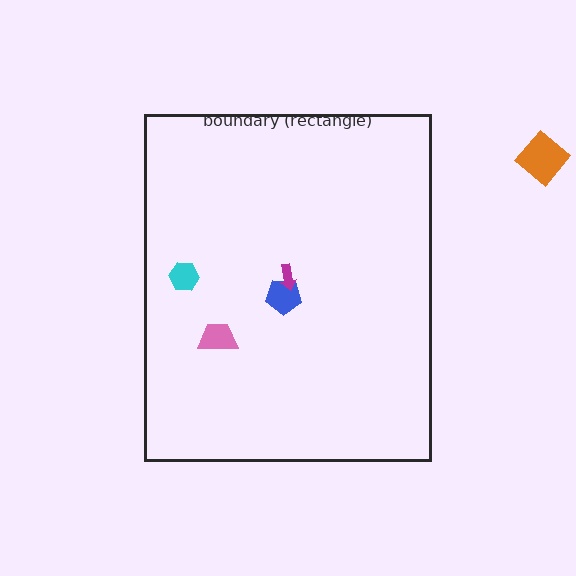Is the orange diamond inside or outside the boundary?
Outside.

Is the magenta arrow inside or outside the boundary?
Inside.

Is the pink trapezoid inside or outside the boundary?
Inside.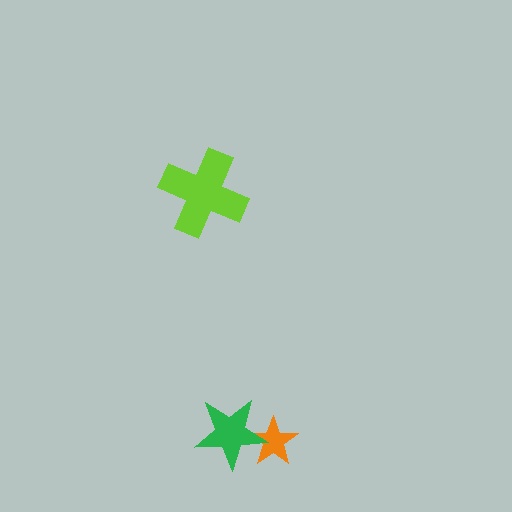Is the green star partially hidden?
No, no other shape covers it.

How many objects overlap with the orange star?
1 object overlaps with the orange star.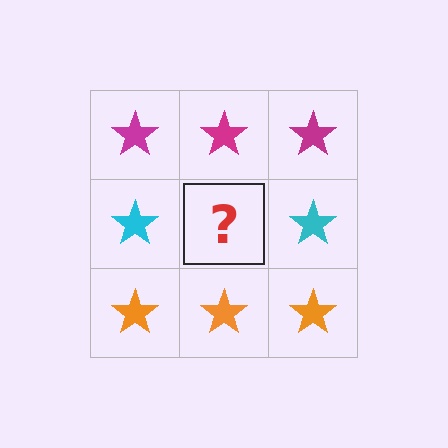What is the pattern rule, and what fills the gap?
The rule is that each row has a consistent color. The gap should be filled with a cyan star.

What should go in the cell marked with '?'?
The missing cell should contain a cyan star.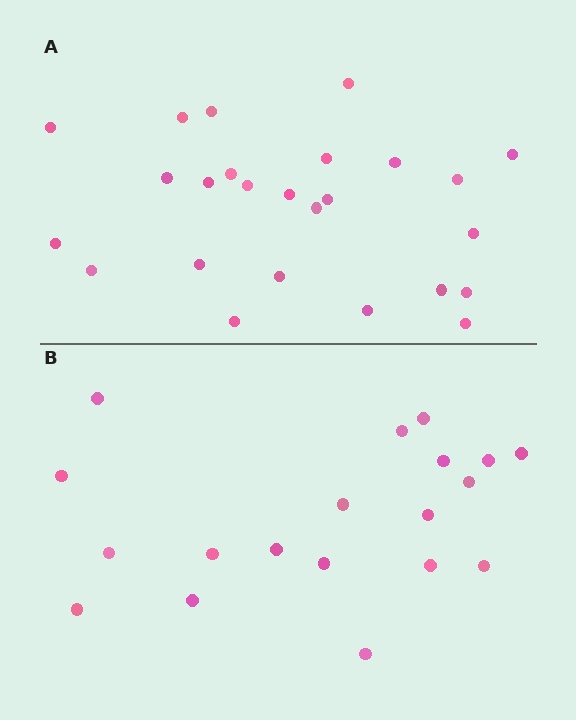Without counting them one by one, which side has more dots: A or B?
Region A (the top region) has more dots.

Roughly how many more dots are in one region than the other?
Region A has about 6 more dots than region B.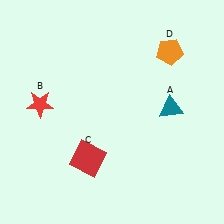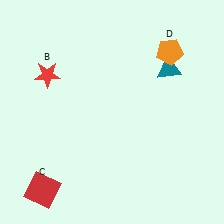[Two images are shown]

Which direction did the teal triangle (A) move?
The teal triangle (A) moved up.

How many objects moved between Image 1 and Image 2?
3 objects moved between the two images.